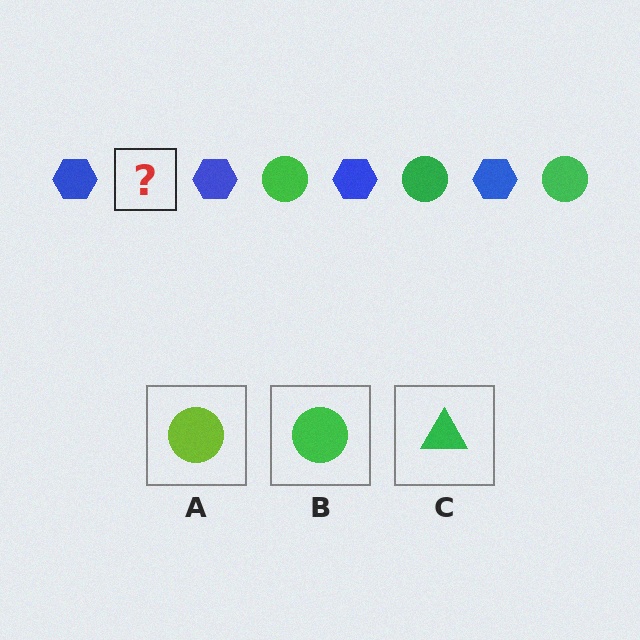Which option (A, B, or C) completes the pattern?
B.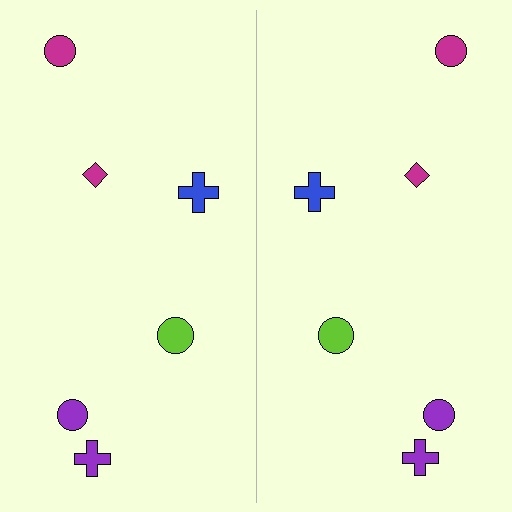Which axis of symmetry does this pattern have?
The pattern has a vertical axis of symmetry running through the center of the image.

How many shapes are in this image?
There are 12 shapes in this image.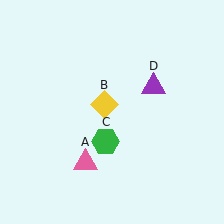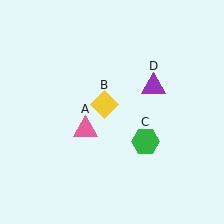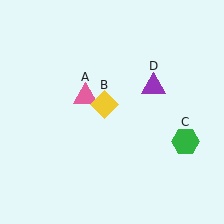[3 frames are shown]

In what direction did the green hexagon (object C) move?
The green hexagon (object C) moved right.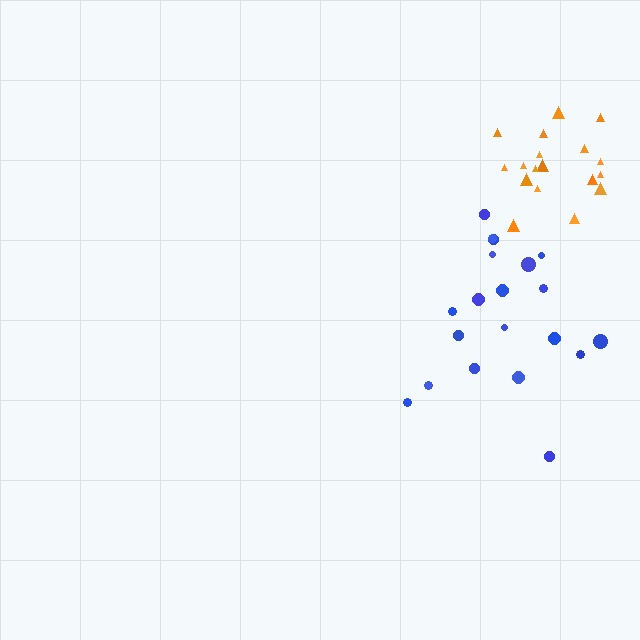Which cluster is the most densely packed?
Orange.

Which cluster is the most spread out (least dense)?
Blue.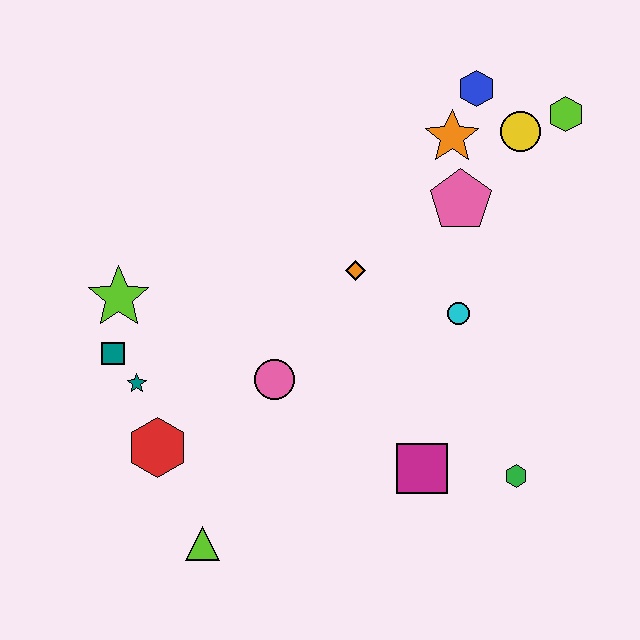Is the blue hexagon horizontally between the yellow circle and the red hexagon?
Yes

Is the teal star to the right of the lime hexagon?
No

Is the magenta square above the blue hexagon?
No